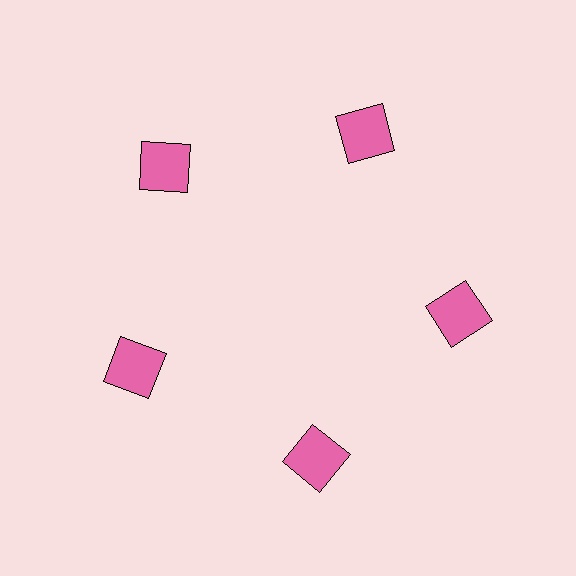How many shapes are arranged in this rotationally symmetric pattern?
There are 5 shapes, arranged in 5 groups of 1.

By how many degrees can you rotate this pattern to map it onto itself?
The pattern maps onto itself every 72 degrees of rotation.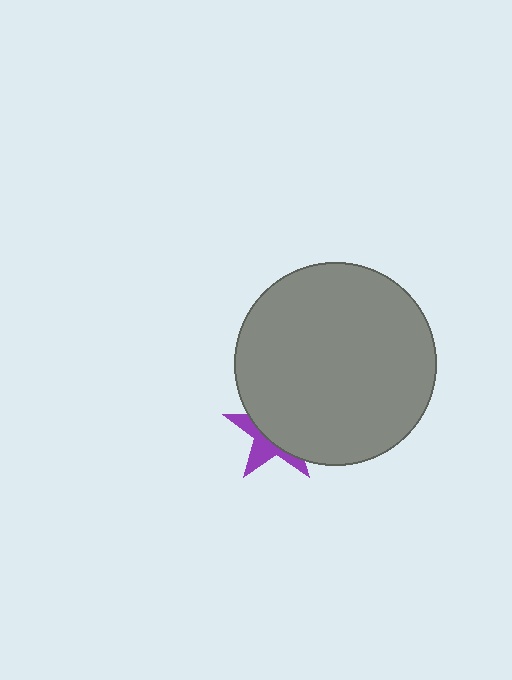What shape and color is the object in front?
The object in front is a gray circle.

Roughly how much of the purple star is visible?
A small part of it is visible (roughly 37%).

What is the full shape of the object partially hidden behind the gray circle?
The partially hidden object is a purple star.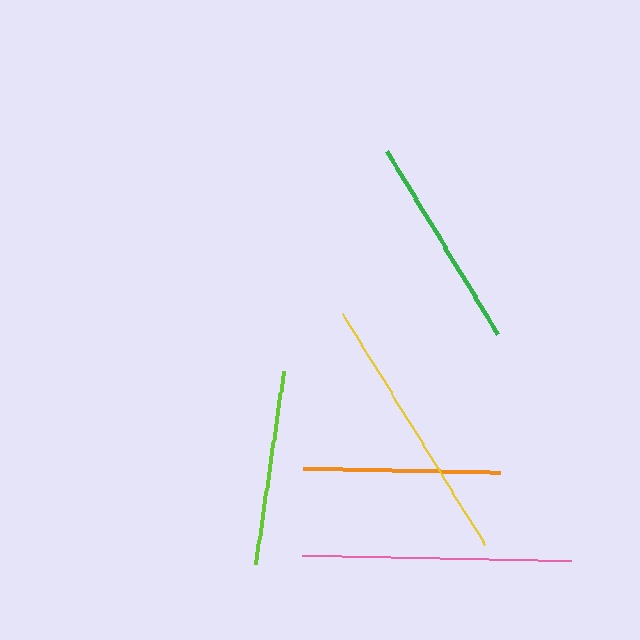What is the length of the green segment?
The green segment is approximately 213 pixels long.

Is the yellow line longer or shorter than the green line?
The yellow line is longer than the green line.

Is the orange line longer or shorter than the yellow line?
The yellow line is longer than the orange line.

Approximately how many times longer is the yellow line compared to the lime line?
The yellow line is approximately 1.4 times the length of the lime line.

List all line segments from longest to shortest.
From longest to shortest: yellow, pink, green, orange, lime.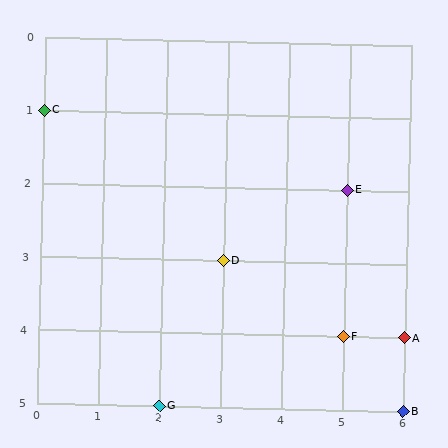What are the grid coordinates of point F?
Point F is at grid coordinates (5, 4).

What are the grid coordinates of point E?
Point E is at grid coordinates (5, 2).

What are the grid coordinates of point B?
Point B is at grid coordinates (6, 5).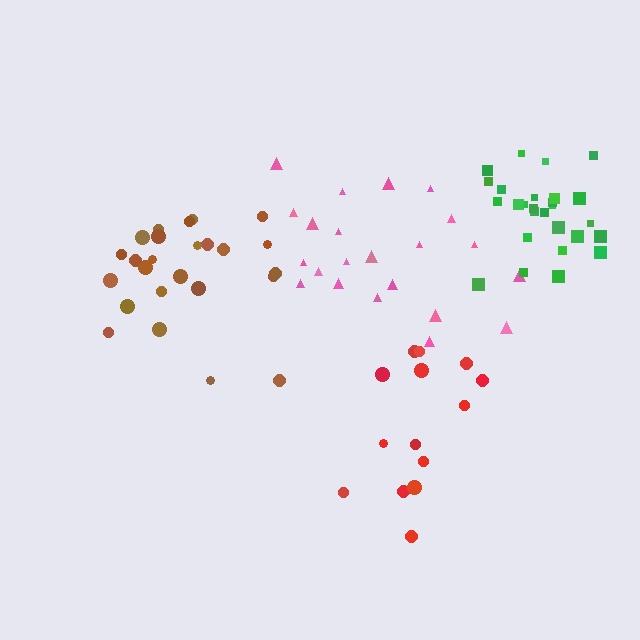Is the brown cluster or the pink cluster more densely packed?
Brown.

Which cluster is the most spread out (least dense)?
Red.